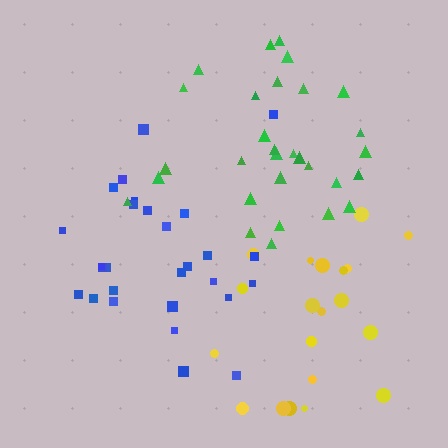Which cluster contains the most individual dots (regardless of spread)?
Green (30).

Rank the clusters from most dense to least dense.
green, blue, yellow.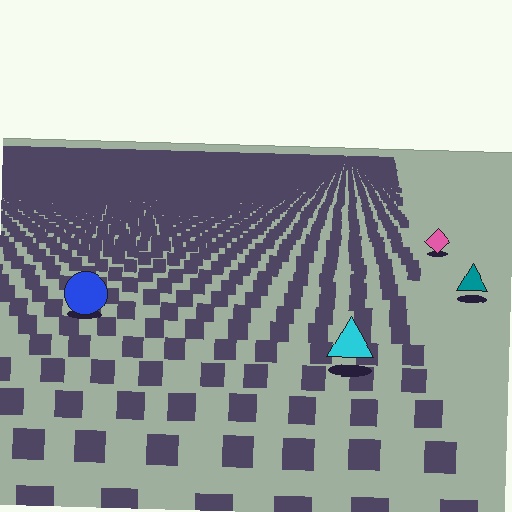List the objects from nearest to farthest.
From nearest to farthest: the cyan triangle, the blue circle, the teal triangle, the pink diamond.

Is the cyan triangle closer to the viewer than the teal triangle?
Yes. The cyan triangle is closer — you can tell from the texture gradient: the ground texture is coarser near it.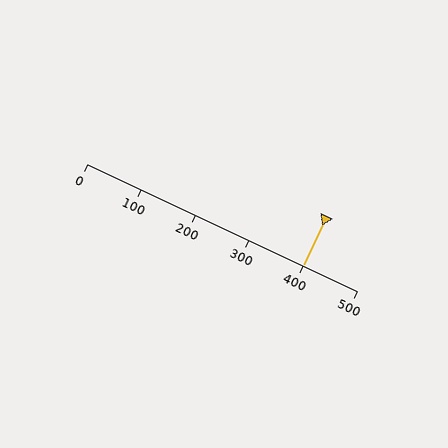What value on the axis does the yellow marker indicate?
The marker indicates approximately 400.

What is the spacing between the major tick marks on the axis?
The major ticks are spaced 100 apart.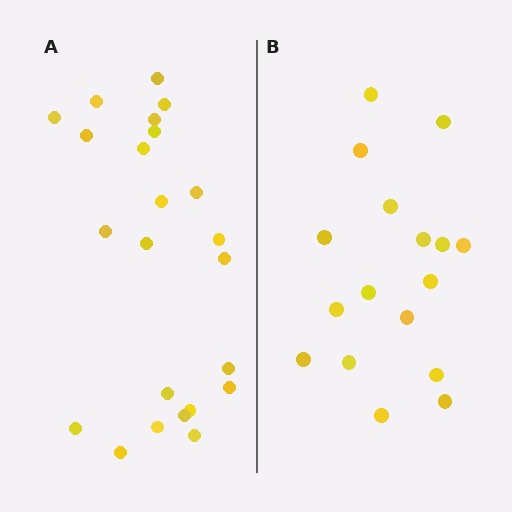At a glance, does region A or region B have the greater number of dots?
Region A (the left region) has more dots.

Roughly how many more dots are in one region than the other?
Region A has about 6 more dots than region B.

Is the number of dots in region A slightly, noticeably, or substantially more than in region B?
Region A has noticeably more, but not dramatically so. The ratio is roughly 1.4 to 1.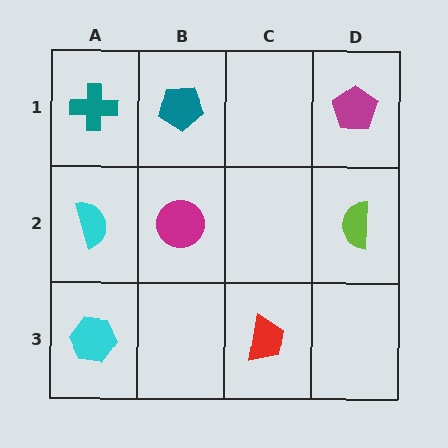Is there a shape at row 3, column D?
No, that cell is empty.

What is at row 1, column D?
A magenta pentagon.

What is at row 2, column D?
A lime semicircle.